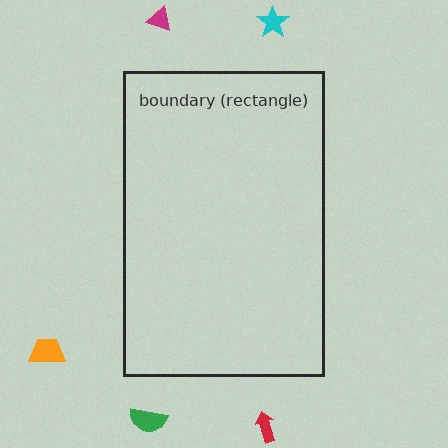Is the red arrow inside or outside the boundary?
Outside.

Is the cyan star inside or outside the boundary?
Outside.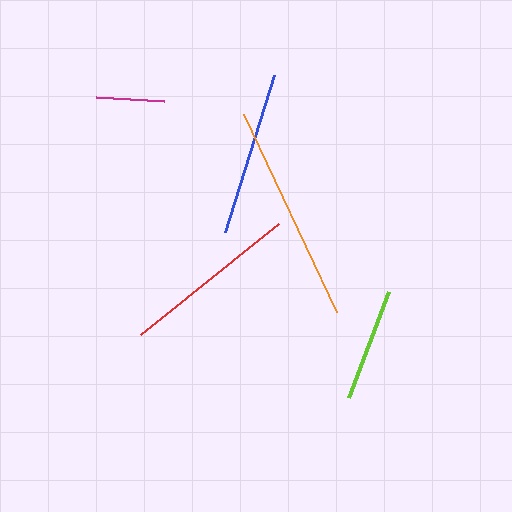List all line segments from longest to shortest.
From longest to shortest: orange, red, blue, lime, magenta.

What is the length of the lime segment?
The lime segment is approximately 114 pixels long.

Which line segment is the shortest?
The magenta line is the shortest at approximately 68 pixels.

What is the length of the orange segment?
The orange segment is approximately 219 pixels long.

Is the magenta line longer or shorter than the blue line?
The blue line is longer than the magenta line.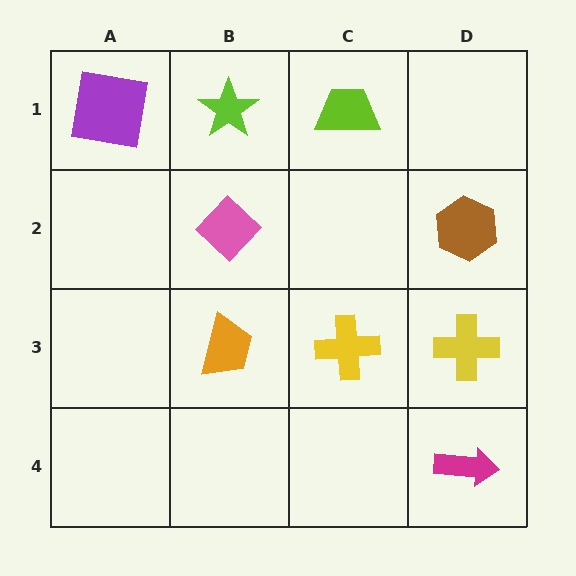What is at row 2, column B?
A pink diamond.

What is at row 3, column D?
A yellow cross.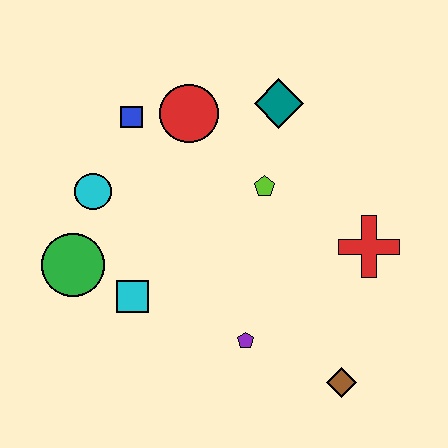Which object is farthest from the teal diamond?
The brown diamond is farthest from the teal diamond.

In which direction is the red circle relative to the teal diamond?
The red circle is to the left of the teal diamond.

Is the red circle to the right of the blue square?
Yes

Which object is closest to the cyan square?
The green circle is closest to the cyan square.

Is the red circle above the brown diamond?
Yes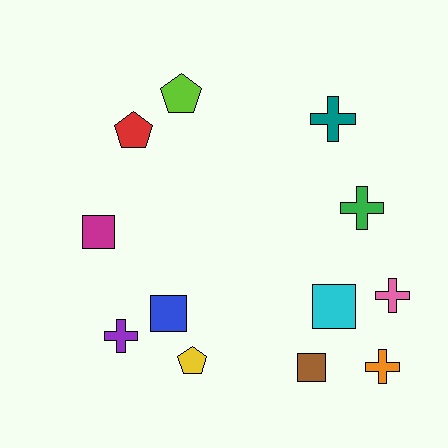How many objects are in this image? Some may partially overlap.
There are 12 objects.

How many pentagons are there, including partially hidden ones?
There are 3 pentagons.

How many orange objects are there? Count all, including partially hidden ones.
There is 1 orange object.